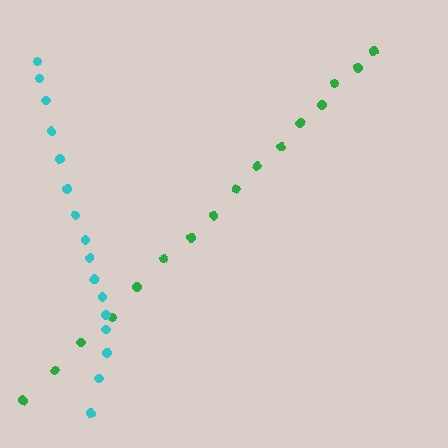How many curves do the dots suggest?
There are 2 distinct paths.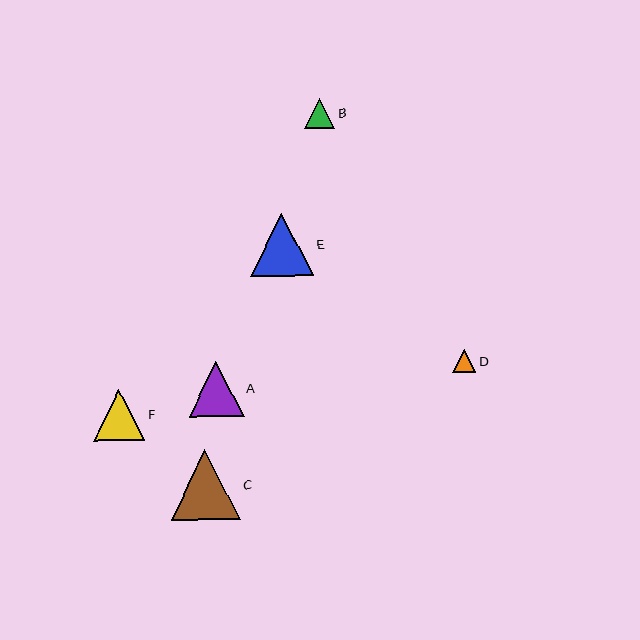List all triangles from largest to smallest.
From largest to smallest: C, E, A, F, B, D.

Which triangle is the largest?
Triangle C is the largest with a size of approximately 70 pixels.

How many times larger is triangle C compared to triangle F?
Triangle C is approximately 1.4 times the size of triangle F.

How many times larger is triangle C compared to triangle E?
Triangle C is approximately 1.1 times the size of triangle E.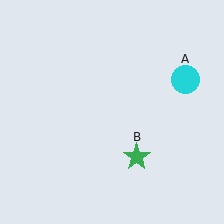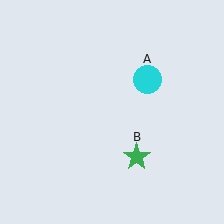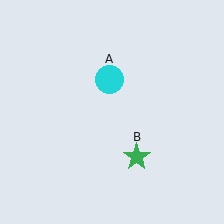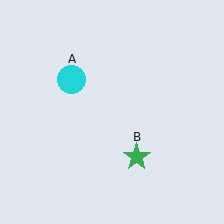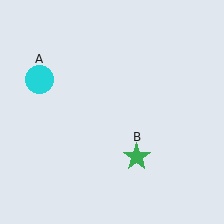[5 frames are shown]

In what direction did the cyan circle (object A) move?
The cyan circle (object A) moved left.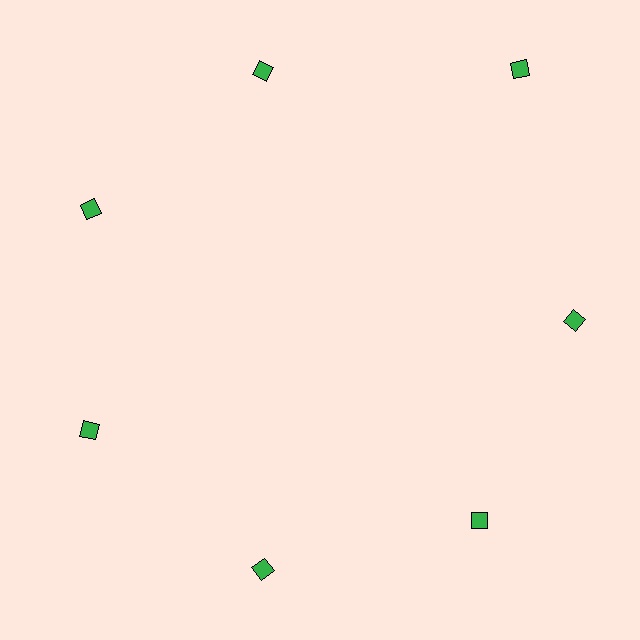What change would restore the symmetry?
The symmetry would be restored by moving it inward, back onto the ring so that all 7 diamonds sit at equal angles and equal distance from the center.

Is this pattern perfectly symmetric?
No. The 7 green diamonds are arranged in a ring, but one element near the 1 o'clock position is pushed outward from the center, breaking the 7-fold rotational symmetry.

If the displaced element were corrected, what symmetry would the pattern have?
It would have 7-fold rotational symmetry — the pattern would map onto itself every 51 degrees.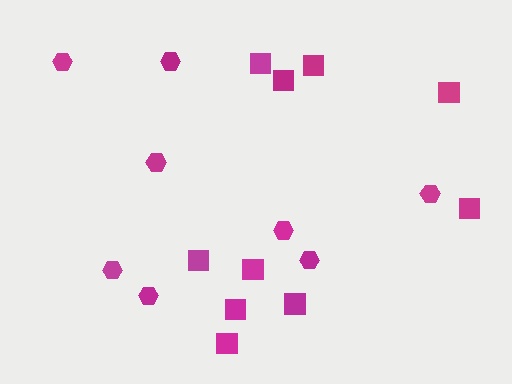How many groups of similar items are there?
There are 2 groups: one group of hexagons (8) and one group of squares (10).